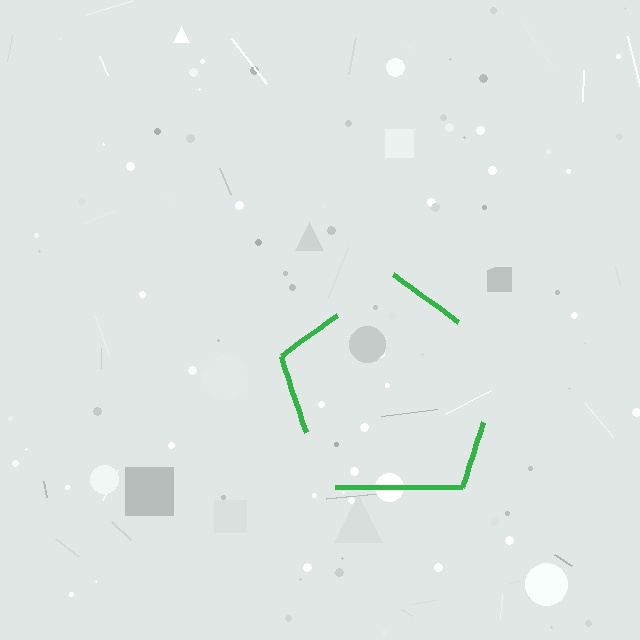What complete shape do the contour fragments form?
The contour fragments form a pentagon.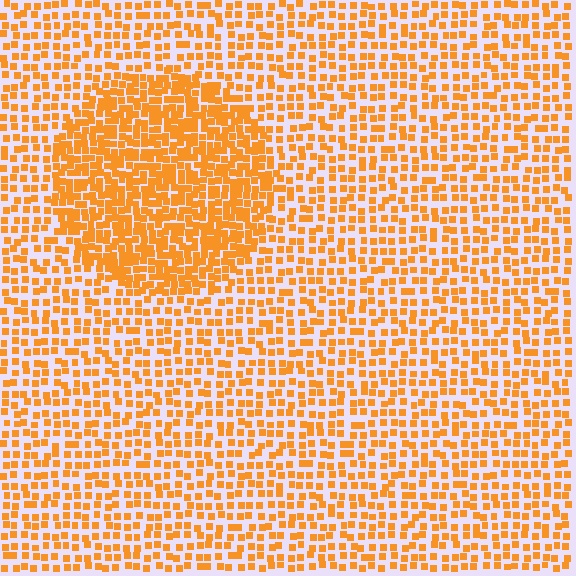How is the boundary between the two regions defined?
The boundary is defined by a change in element density (approximately 1.9x ratio). All elements are the same color, size, and shape.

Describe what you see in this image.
The image contains small orange elements arranged at two different densities. A circle-shaped region is visible where the elements are more densely packed than the surrounding area.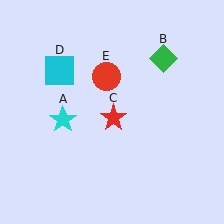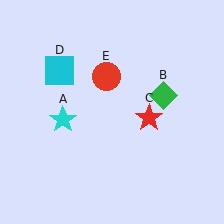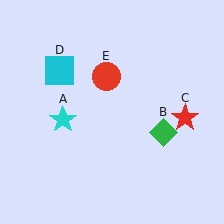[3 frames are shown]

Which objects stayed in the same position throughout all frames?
Cyan star (object A) and cyan square (object D) and red circle (object E) remained stationary.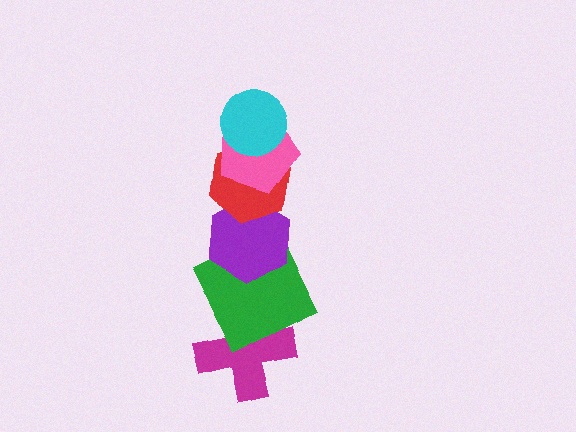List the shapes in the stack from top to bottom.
From top to bottom: the cyan circle, the pink pentagon, the red hexagon, the purple hexagon, the green square, the magenta cross.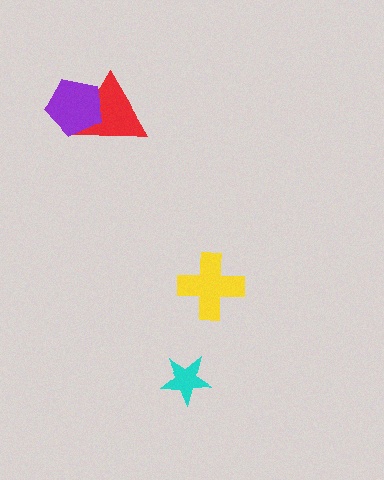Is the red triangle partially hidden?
Yes, it is partially covered by another shape.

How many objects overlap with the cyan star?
0 objects overlap with the cyan star.